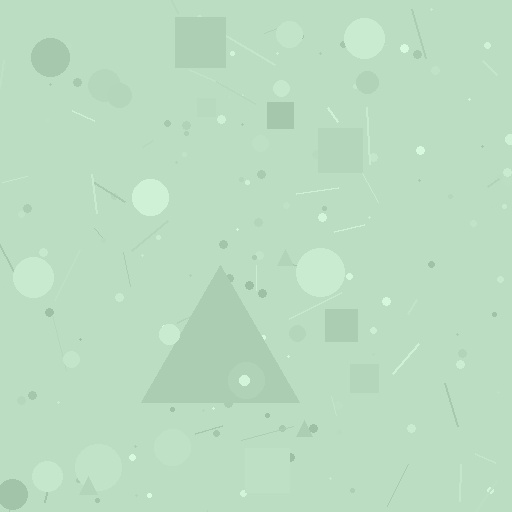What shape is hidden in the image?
A triangle is hidden in the image.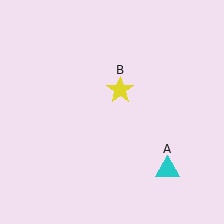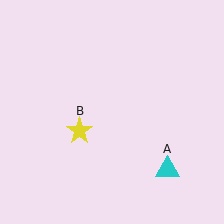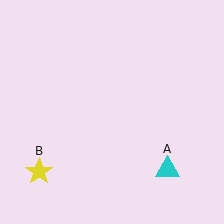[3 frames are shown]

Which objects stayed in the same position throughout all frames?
Cyan triangle (object A) remained stationary.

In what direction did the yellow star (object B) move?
The yellow star (object B) moved down and to the left.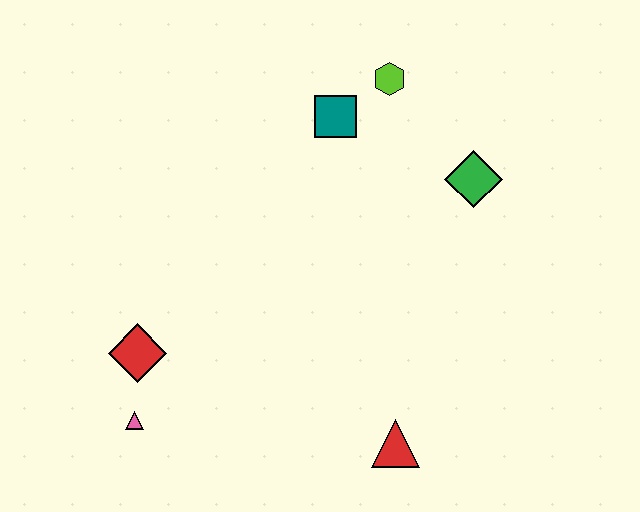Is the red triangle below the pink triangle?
Yes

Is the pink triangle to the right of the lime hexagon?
No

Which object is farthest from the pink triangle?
The lime hexagon is farthest from the pink triangle.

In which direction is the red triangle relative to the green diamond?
The red triangle is below the green diamond.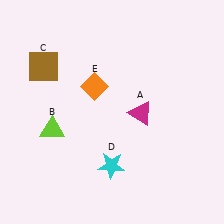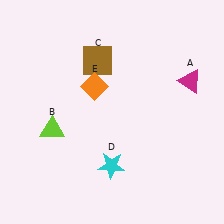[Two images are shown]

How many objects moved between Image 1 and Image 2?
2 objects moved between the two images.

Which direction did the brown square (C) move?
The brown square (C) moved right.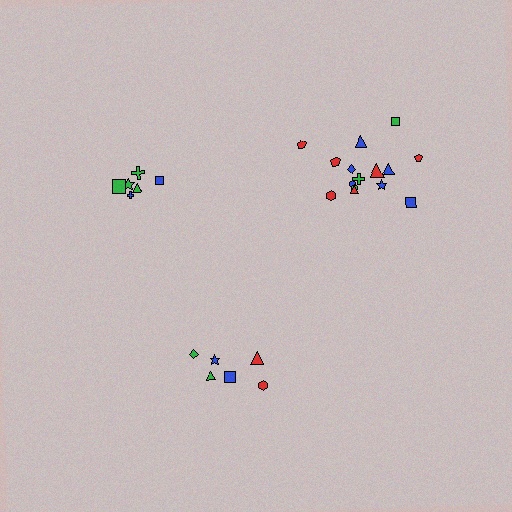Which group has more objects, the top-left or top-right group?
The top-right group.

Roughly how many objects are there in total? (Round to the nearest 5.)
Roughly 25 objects in total.